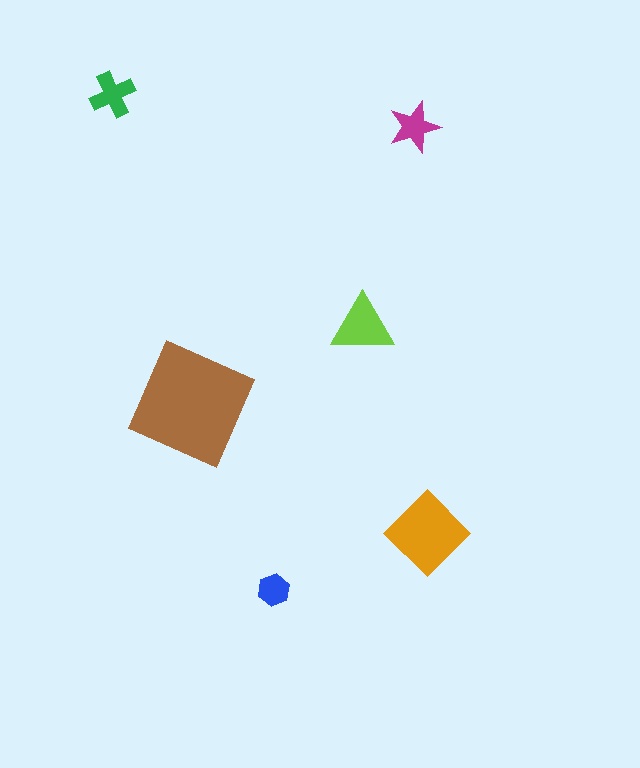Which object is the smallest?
The blue hexagon.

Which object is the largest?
The brown square.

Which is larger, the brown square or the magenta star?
The brown square.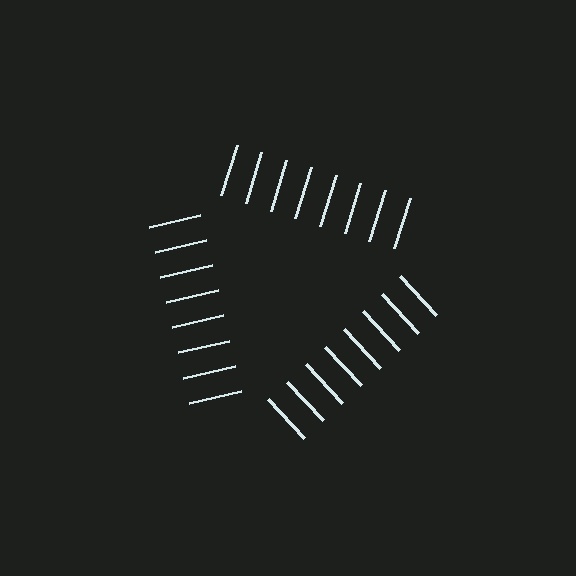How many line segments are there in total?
24 — 8 along each of the 3 edges.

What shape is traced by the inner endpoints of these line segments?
An illusory triangle — the line segments terminate on its edges but no continuous stroke is drawn.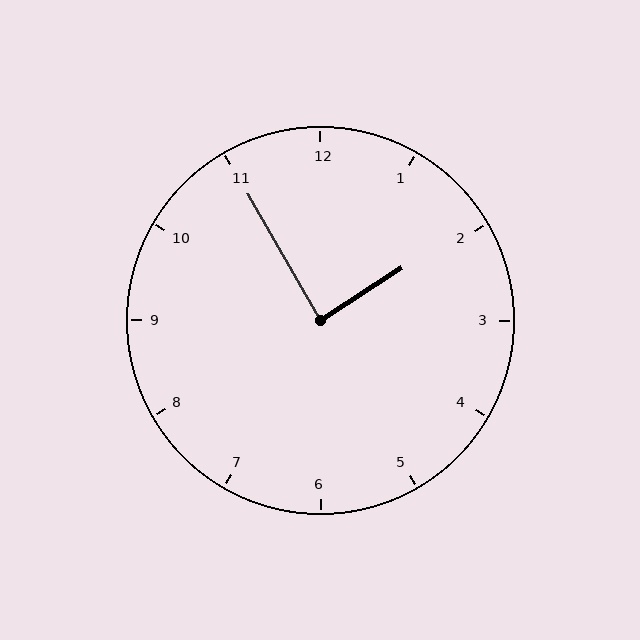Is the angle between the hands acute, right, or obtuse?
It is right.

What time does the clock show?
1:55.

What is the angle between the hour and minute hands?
Approximately 88 degrees.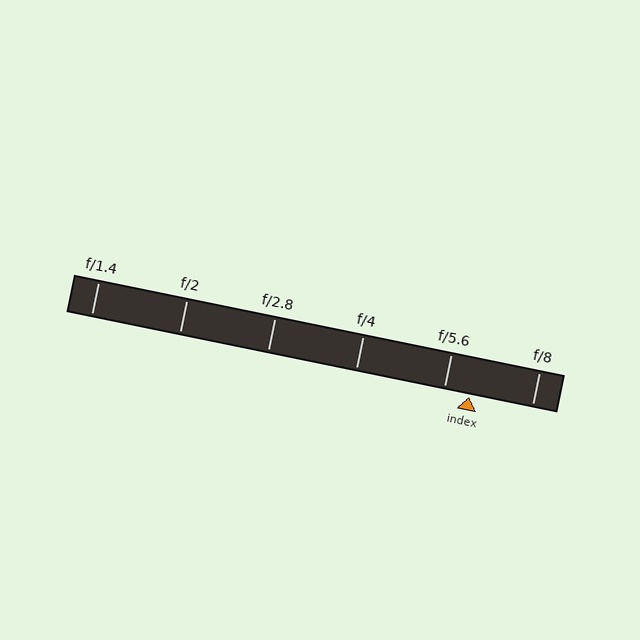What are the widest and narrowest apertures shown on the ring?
The widest aperture shown is f/1.4 and the narrowest is f/8.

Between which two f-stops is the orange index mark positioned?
The index mark is between f/5.6 and f/8.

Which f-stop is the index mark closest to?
The index mark is closest to f/5.6.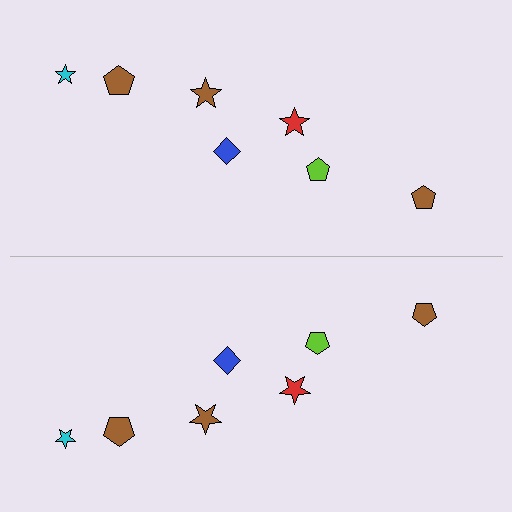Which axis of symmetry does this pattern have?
The pattern has a horizontal axis of symmetry running through the center of the image.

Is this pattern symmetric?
Yes, this pattern has bilateral (reflection) symmetry.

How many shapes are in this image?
There are 14 shapes in this image.